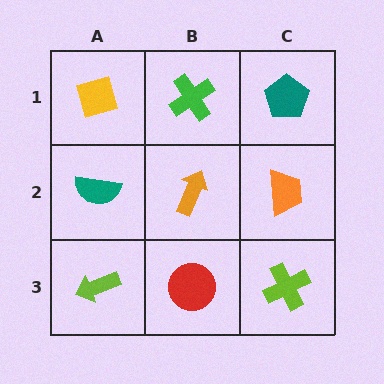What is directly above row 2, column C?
A teal pentagon.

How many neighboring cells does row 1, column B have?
3.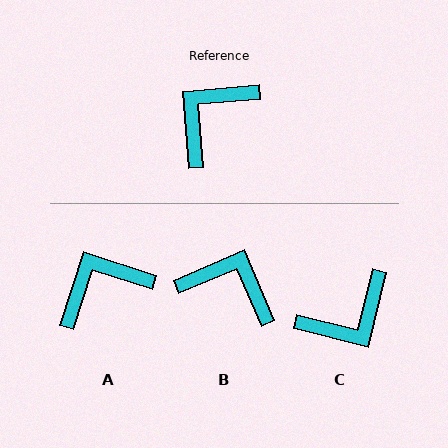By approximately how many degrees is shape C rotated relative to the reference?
Approximately 161 degrees counter-clockwise.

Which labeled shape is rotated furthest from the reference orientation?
C, about 161 degrees away.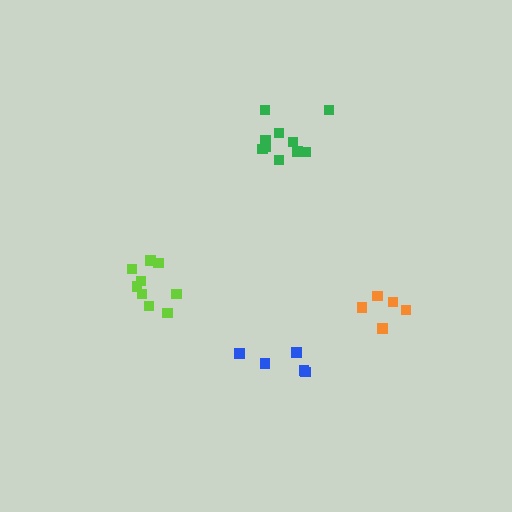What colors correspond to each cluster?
The clusters are colored: orange, lime, green, blue.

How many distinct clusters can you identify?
There are 4 distinct clusters.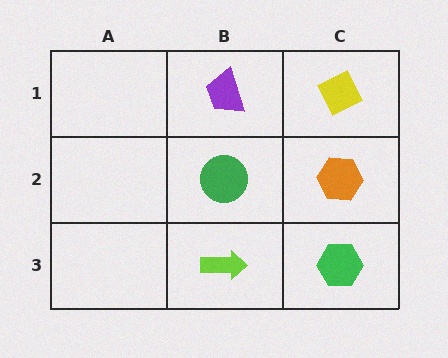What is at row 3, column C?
A green hexagon.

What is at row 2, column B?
A green circle.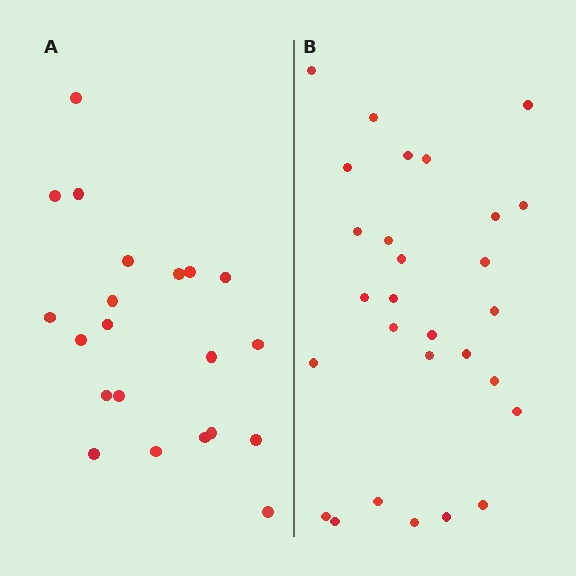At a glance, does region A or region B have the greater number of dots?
Region B (the right region) has more dots.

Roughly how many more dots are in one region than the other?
Region B has roughly 8 or so more dots than region A.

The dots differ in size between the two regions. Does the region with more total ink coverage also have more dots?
No. Region A has more total ink coverage because its dots are larger, but region B actually contains more individual dots. Total area can be misleading — the number of items is what matters here.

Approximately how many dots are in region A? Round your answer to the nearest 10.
About 20 dots. (The exact count is 21, which rounds to 20.)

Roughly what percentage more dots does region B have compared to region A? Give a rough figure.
About 35% more.